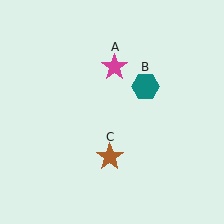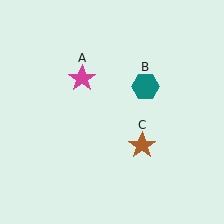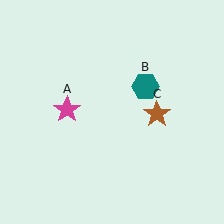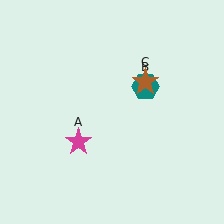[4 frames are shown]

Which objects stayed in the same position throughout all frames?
Teal hexagon (object B) remained stationary.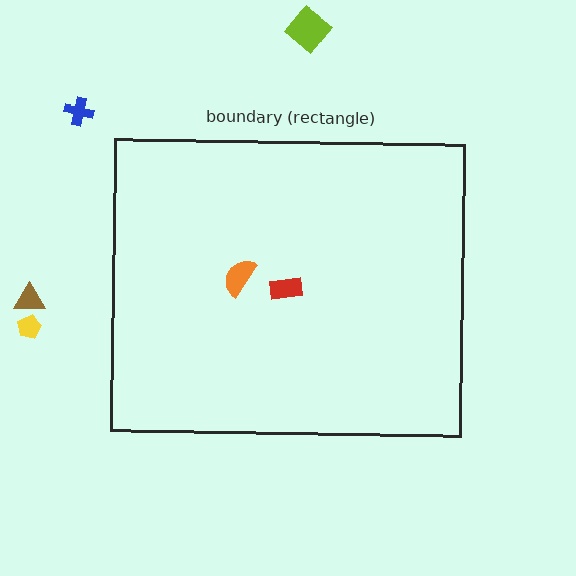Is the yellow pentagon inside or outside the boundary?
Outside.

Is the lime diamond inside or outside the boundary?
Outside.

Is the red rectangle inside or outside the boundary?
Inside.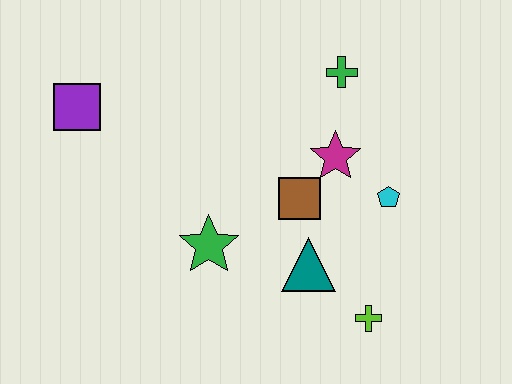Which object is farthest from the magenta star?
The purple square is farthest from the magenta star.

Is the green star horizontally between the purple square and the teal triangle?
Yes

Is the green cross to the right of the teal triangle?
Yes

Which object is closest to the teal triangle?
The brown square is closest to the teal triangle.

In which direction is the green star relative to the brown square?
The green star is to the left of the brown square.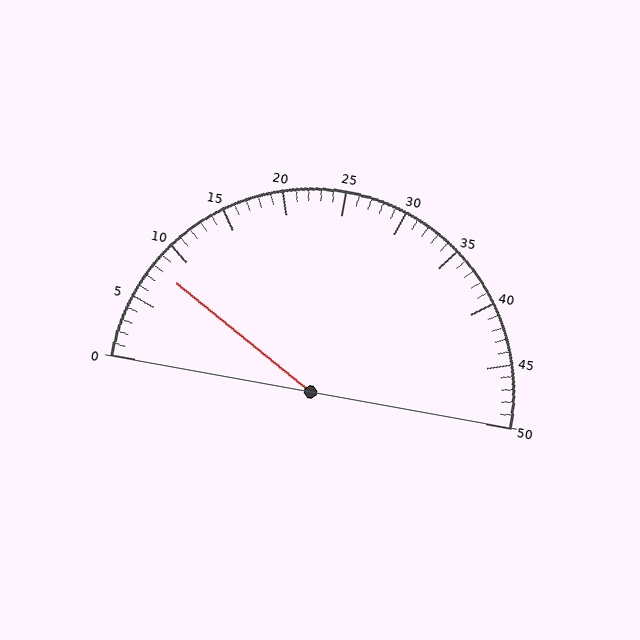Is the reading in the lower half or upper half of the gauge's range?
The reading is in the lower half of the range (0 to 50).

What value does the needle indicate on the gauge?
The needle indicates approximately 8.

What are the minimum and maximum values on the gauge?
The gauge ranges from 0 to 50.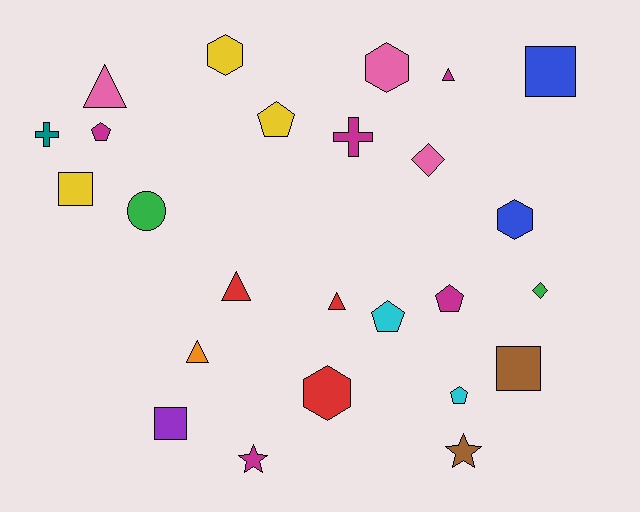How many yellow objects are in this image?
There are 3 yellow objects.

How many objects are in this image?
There are 25 objects.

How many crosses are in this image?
There are 2 crosses.